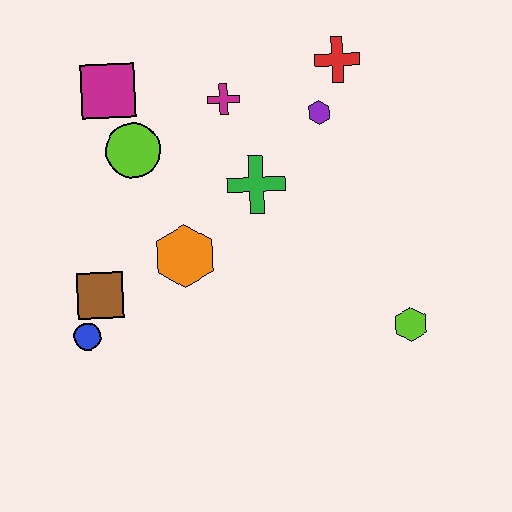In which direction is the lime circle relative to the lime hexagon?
The lime circle is to the left of the lime hexagon.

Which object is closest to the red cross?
The purple hexagon is closest to the red cross.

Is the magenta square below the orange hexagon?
No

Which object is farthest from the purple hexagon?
The blue circle is farthest from the purple hexagon.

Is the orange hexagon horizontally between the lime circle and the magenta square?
No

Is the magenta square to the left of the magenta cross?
Yes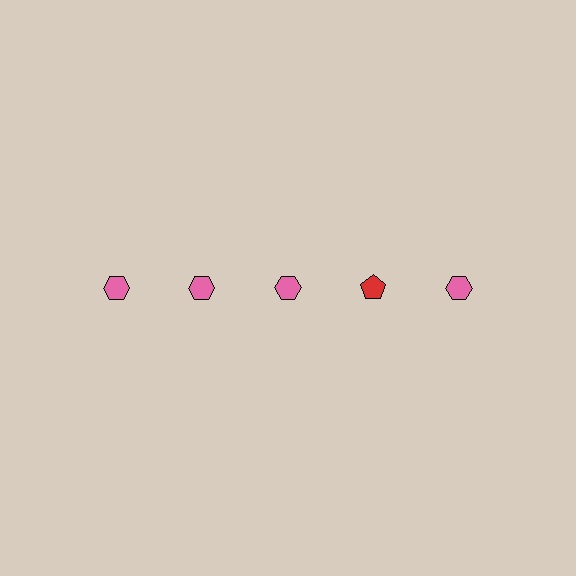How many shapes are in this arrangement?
There are 5 shapes arranged in a grid pattern.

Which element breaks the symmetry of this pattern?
The red pentagon in the top row, second from right column breaks the symmetry. All other shapes are pink hexagons.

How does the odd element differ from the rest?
It differs in both color (red instead of pink) and shape (pentagon instead of hexagon).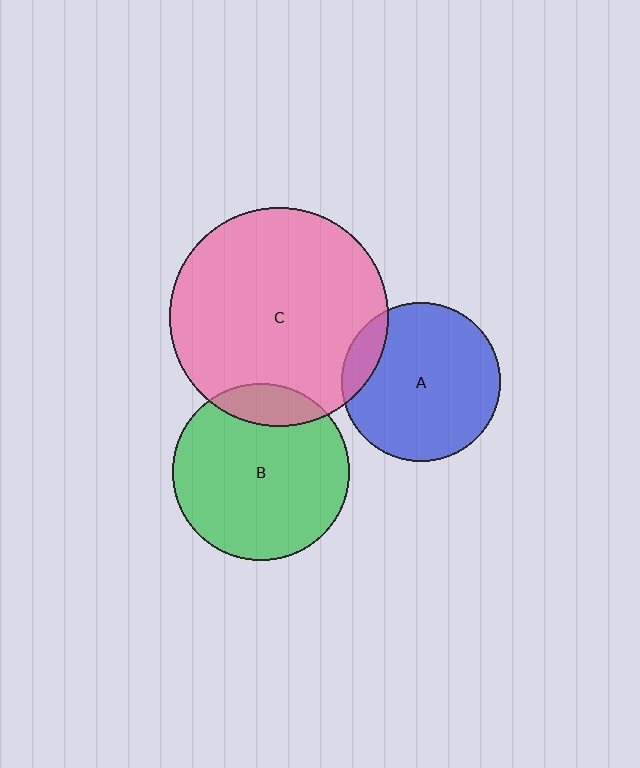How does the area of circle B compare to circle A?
Approximately 1.2 times.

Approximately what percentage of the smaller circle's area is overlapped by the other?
Approximately 15%.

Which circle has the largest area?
Circle C (pink).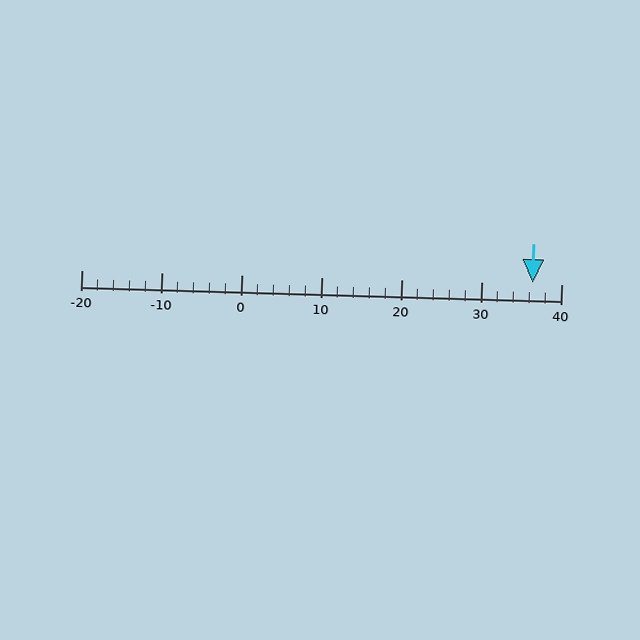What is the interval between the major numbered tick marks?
The major tick marks are spaced 10 units apart.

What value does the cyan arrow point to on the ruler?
The cyan arrow points to approximately 36.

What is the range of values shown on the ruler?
The ruler shows values from -20 to 40.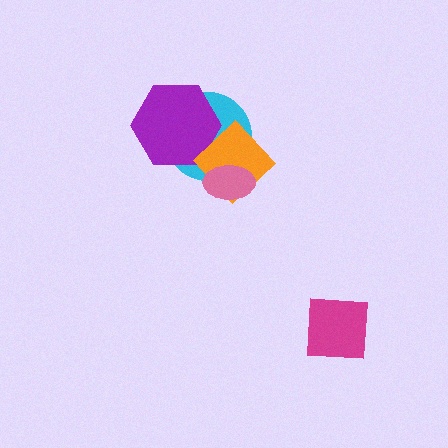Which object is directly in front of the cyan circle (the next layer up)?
The purple hexagon is directly in front of the cyan circle.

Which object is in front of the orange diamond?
The pink ellipse is in front of the orange diamond.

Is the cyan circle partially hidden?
Yes, it is partially covered by another shape.